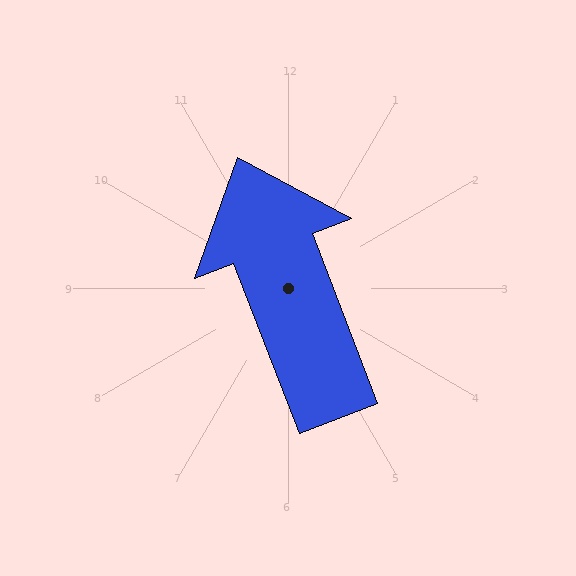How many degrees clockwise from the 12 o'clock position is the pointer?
Approximately 339 degrees.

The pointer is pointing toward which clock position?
Roughly 11 o'clock.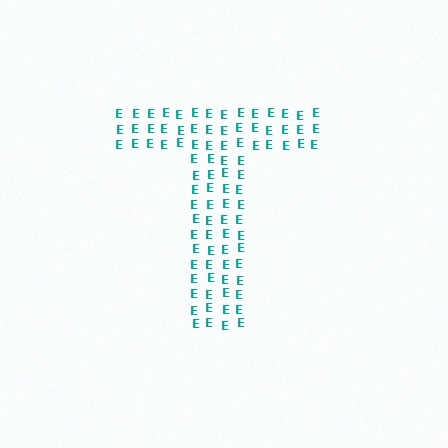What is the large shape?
The large shape is the letter T.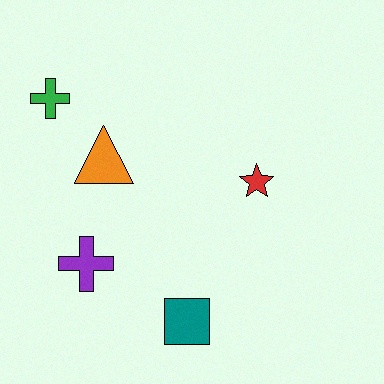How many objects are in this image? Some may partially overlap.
There are 5 objects.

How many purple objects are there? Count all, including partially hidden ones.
There is 1 purple object.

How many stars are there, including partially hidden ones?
There is 1 star.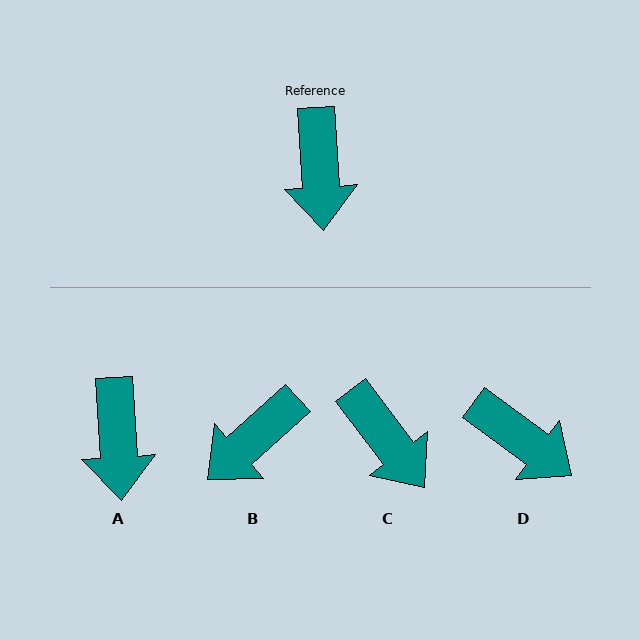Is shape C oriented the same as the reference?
No, it is off by about 34 degrees.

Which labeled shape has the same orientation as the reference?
A.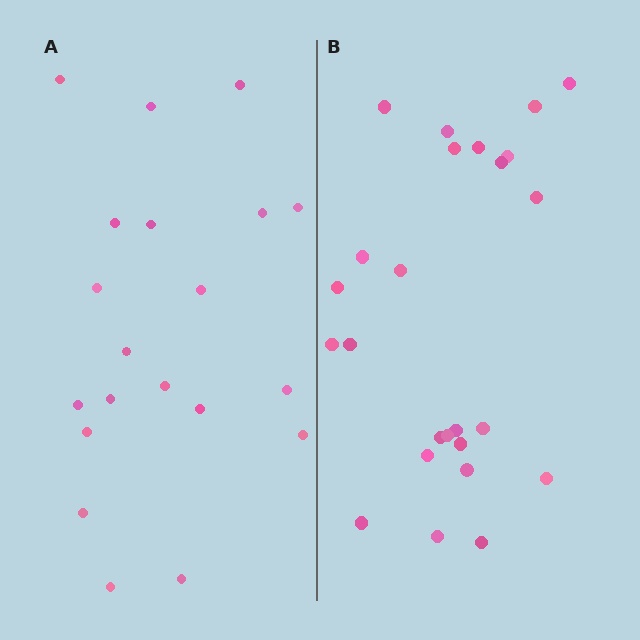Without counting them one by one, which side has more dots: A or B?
Region B (the right region) has more dots.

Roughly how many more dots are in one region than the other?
Region B has about 5 more dots than region A.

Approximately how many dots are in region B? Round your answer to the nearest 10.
About 20 dots. (The exact count is 25, which rounds to 20.)